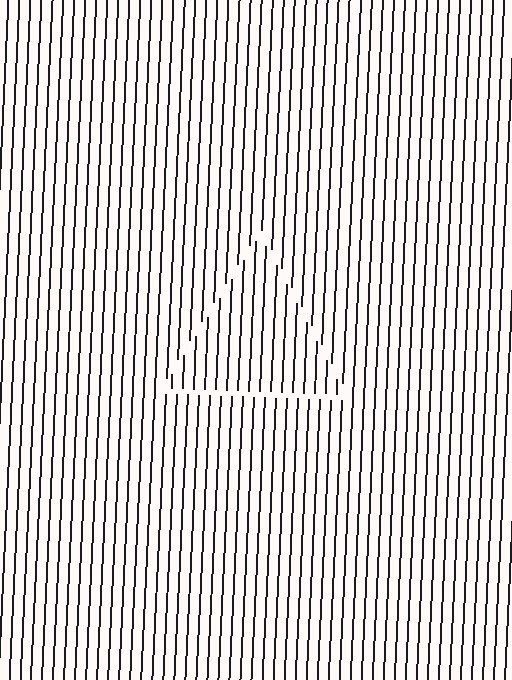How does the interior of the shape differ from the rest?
The interior of the shape contains the same grating, shifted by half a period — the contour is defined by the phase discontinuity where line-ends from the inner and outer gratings abut.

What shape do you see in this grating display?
An illusory triangle. The interior of the shape contains the same grating, shifted by half a period — the contour is defined by the phase discontinuity where line-ends from the inner and outer gratings abut.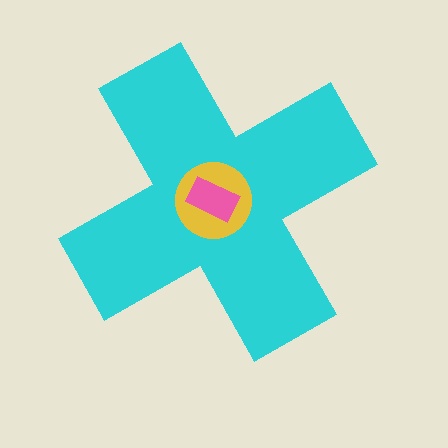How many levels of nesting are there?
3.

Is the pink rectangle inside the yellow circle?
Yes.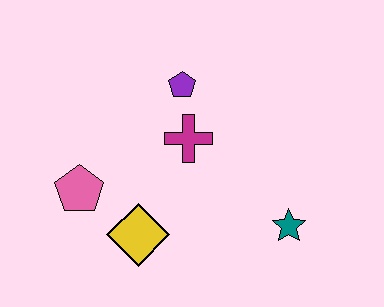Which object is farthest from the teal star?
The pink pentagon is farthest from the teal star.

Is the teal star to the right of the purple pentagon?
Yes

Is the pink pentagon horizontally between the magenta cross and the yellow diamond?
No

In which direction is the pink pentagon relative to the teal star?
The pink pentagon is to the left of the teal star.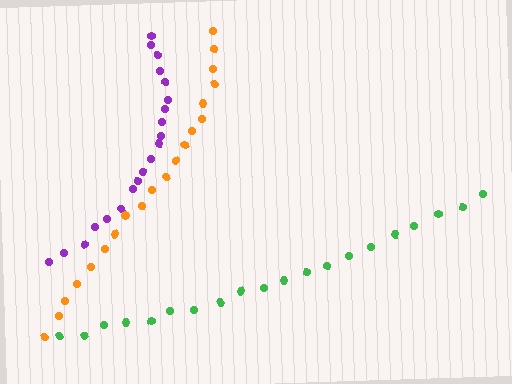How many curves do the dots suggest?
There are 3 distinct paths.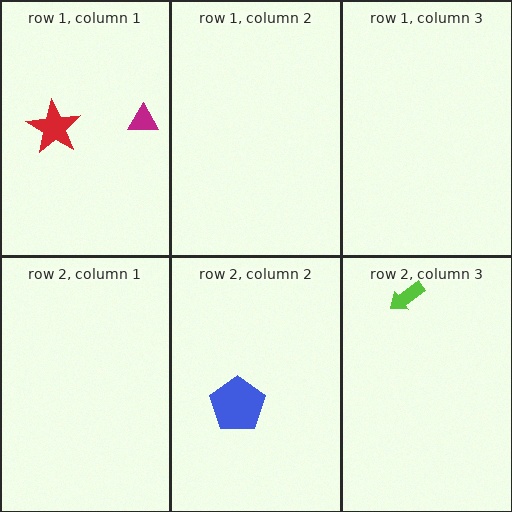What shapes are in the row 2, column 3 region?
The lime arrow.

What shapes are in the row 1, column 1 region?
The red star, the magenta triangle.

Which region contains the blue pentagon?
The row 2, column 2 region.